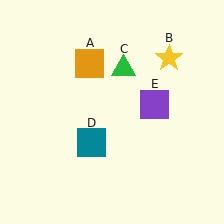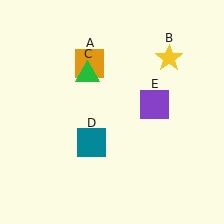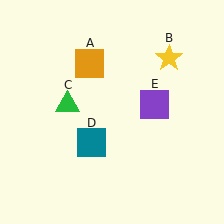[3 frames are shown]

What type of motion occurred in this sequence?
The green triangle (object C) rotated counterclockwise around the center of the scene.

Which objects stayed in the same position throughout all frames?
Orange square (object A) and yellow star (object B) and teal square (object D) and purple square (object E) remained stationary.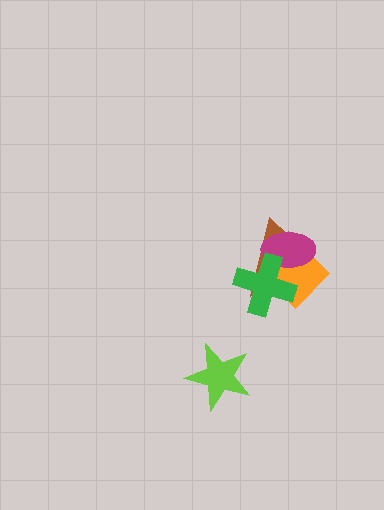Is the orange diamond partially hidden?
Yes, it is partially covered by another shape.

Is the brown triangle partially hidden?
Yes, it is partially covered by another shape.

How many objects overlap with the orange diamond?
3 objects overlap with the orange diamond.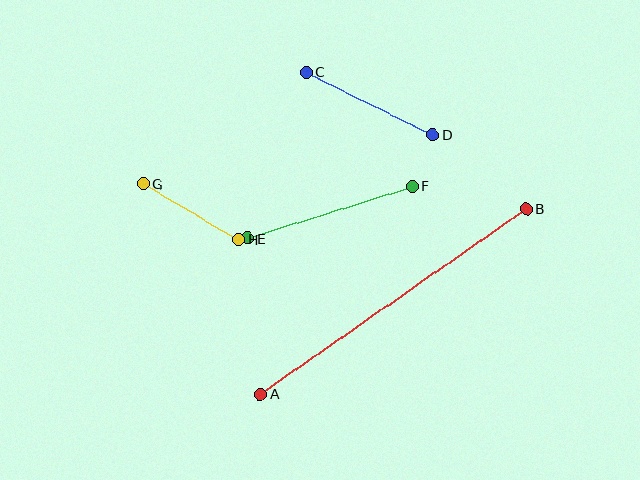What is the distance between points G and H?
The distance is approximately 110 pixels.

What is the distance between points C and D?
The distance is approximately 142 pixels.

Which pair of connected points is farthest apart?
Points A and B are farthest apart.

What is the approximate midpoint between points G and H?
The midpoint is at approximately (191, 212) pixels.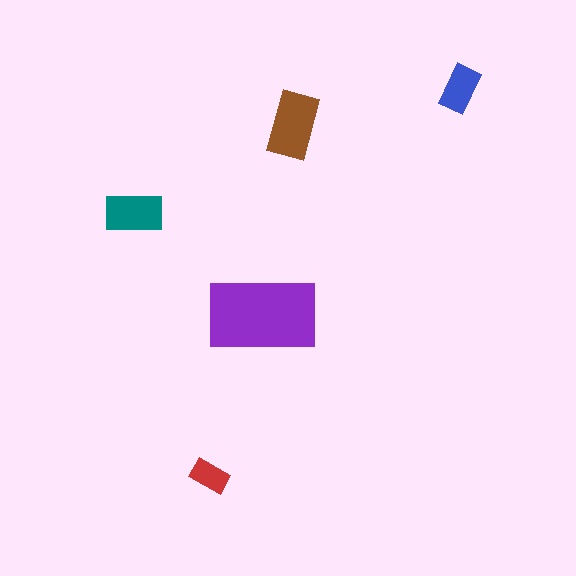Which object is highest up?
The blue rectangle is topmost.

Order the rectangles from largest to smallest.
the purple one, the brown one, the teal one, the blue one, the red one.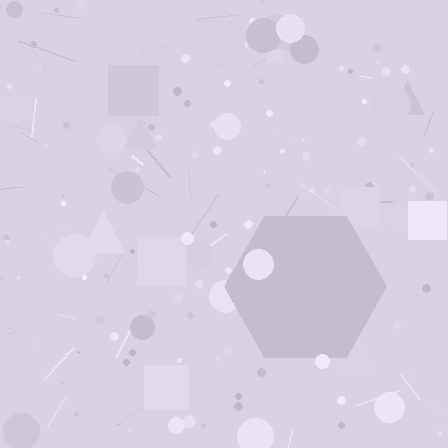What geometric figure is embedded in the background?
A hexagon is embedded in the background.